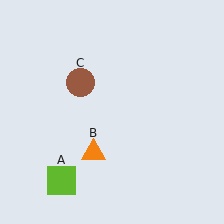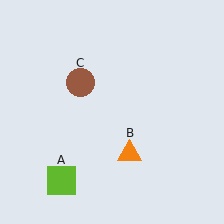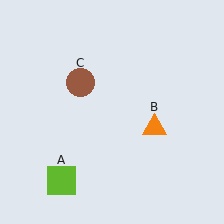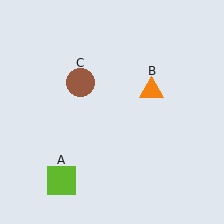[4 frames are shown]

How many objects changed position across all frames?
1 object changed position: orange triangle (object B).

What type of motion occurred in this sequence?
The orange triangle (object B) rotated counterclockwise around the center of the scene.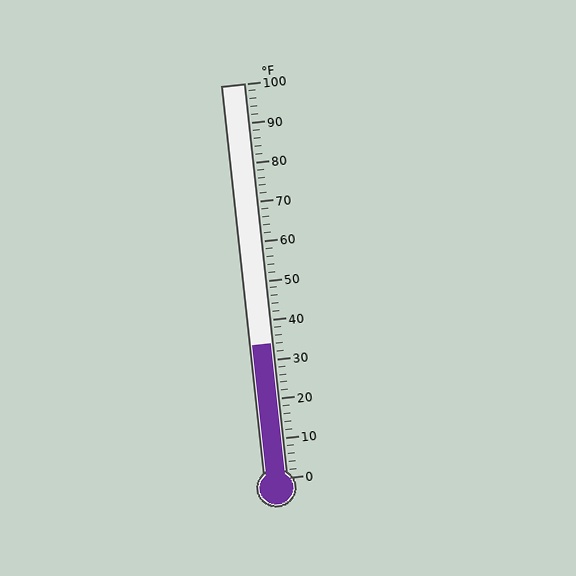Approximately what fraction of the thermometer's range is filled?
The thermometer is filled to approximately 35% of its range.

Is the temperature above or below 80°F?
The temperature is below 80°F.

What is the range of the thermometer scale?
The thermometer scale ranges from 0°F to 100°F.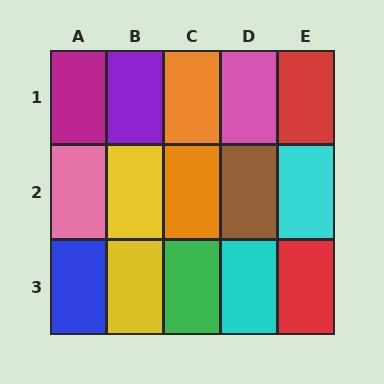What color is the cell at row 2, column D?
Brown.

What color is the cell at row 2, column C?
Orange.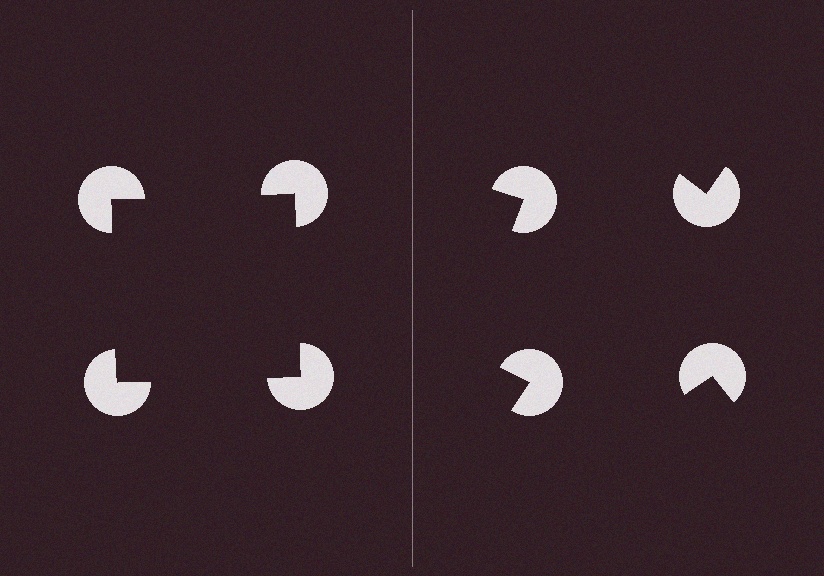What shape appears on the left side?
An illusory square.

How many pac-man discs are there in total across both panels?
8 — 4 on each side.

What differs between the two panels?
The pac-man discs are positioned identically on both sides; only the wedge orientations differ. On the left they align to a square; on the right they are misaligned.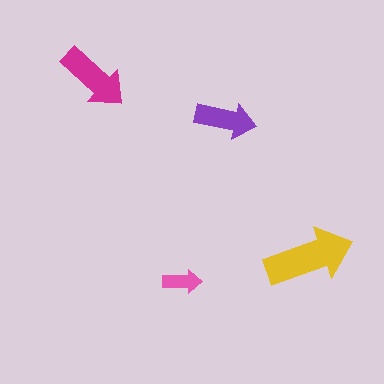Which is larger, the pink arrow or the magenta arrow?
The magenta one.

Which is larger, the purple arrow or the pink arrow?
The purple one.